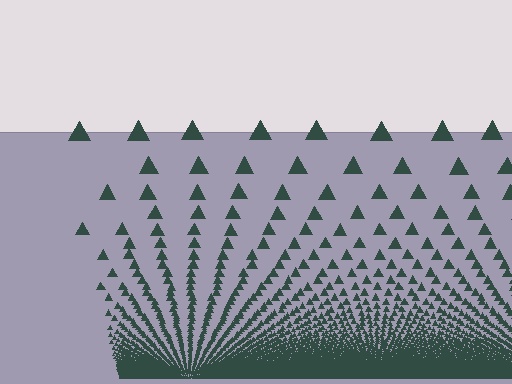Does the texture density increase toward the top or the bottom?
Density increases toward the bottom.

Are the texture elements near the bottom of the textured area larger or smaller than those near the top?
Smaller. The gradient is inverted — elements near the bottom are smaller and denser.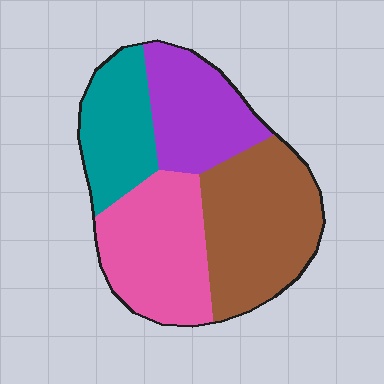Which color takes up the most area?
Brown, at roughly 30%.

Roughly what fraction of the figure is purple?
Purple takes up about one fifth (1/5) of the figure.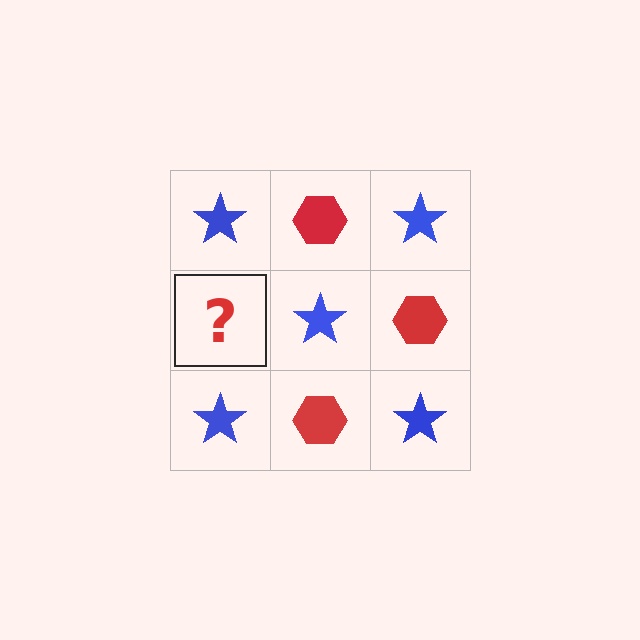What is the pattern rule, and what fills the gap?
The rule is that it alternates blue star and red hexagon in a checkerboard pattern. The gap should be filled with a red hexagon.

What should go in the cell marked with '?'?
The missing cell should contain a red hexagon.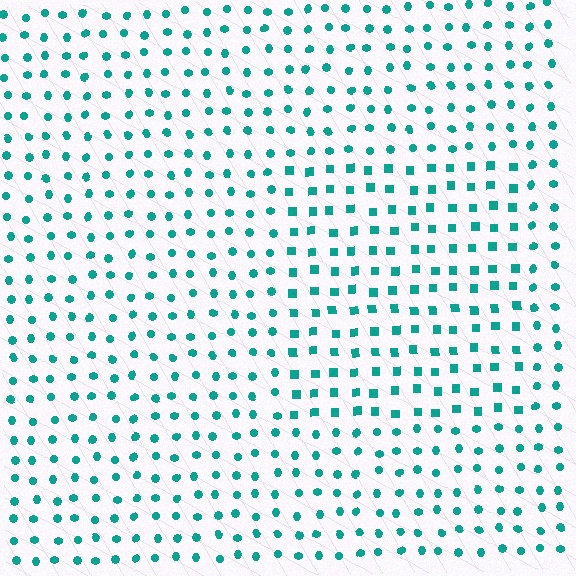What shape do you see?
I see a rectangle.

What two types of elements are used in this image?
The image uses squares inside the rectangle region and circles outside it.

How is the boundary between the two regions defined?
The boundary is defined by a change in element shape: squares inside vs. circles outside. All elements share the same color and spacing.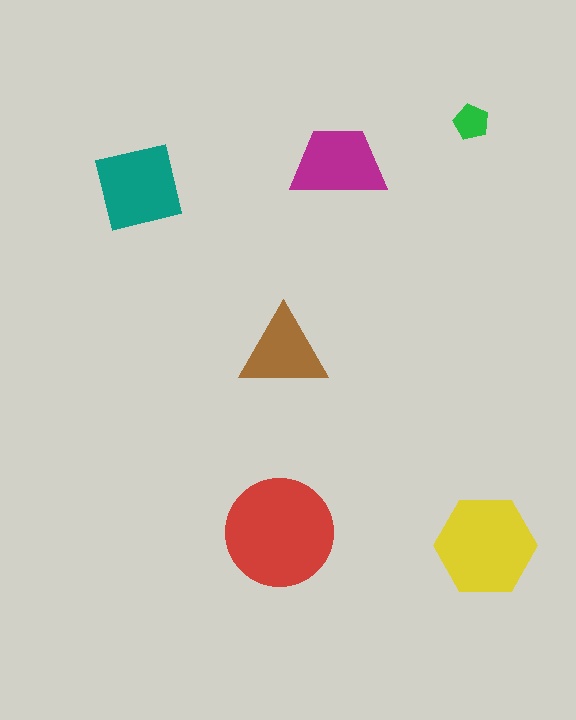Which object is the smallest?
The green pentagon.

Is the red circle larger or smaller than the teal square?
Larger.